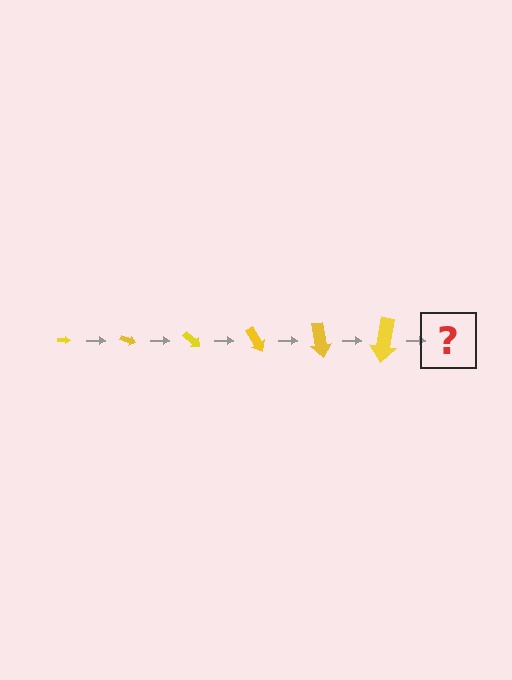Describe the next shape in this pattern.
It should be an arrow, larger than the previous one and rotated 120 degrees from the start.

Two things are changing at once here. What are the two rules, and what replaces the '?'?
The two rules are that the arrow grows larger each step and it rotates 20 degrees each step. The '?' should be an arrow, larger than the previous one and rotated 120 degrees from the start.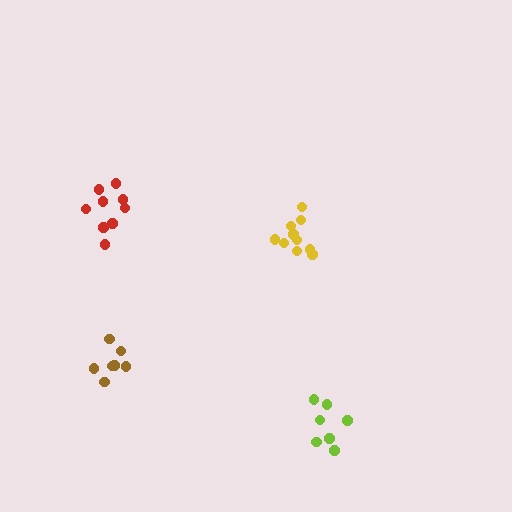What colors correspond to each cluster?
The clusters are colored: yellow, brown, red, lime.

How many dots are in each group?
Group 1: 10 dots, Group 2: 7 dots, Group 3: 9 dots, Group 4: 7 dots (33 total).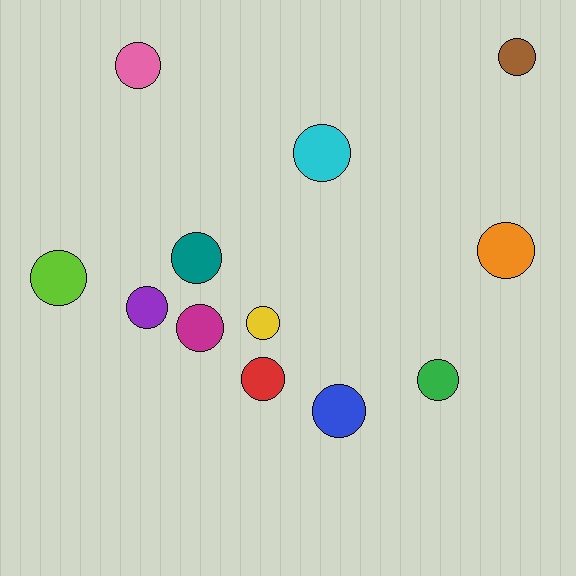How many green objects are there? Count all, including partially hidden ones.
There is 1 green object.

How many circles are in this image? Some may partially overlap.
There are 12 circles.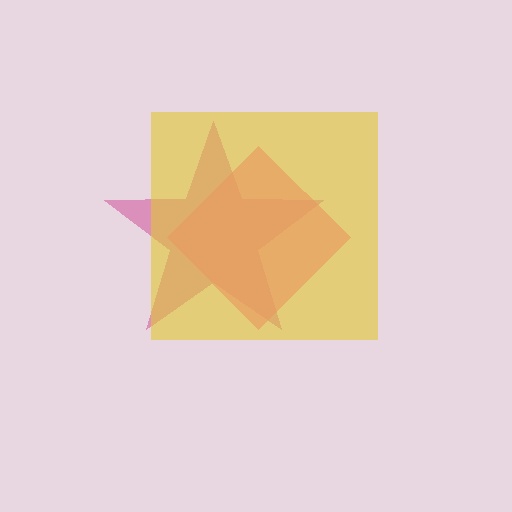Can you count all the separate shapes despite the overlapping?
Yes, there are 3 separate shapes.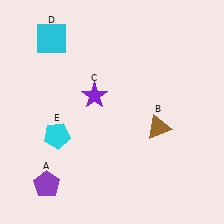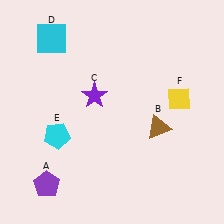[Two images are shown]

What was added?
A yellow diamond (F) was added in Image 2.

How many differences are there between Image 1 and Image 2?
There is 1 difference between the two images.